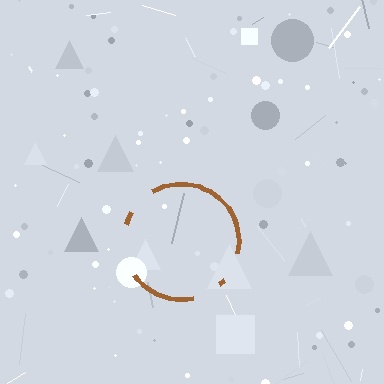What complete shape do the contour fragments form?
The contour fragments form a circle.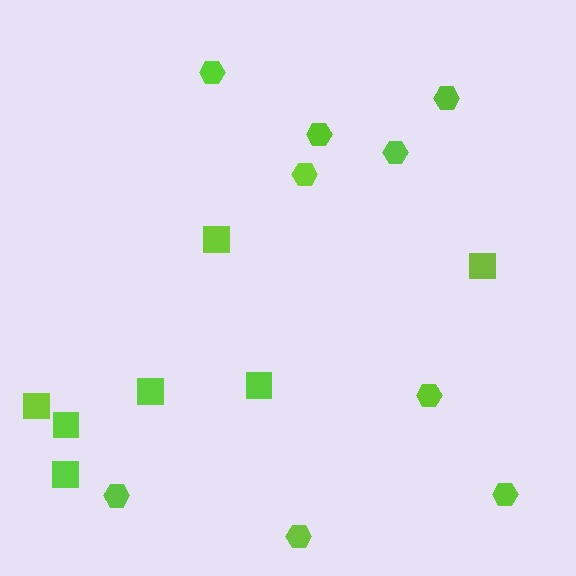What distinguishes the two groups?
There are 2 groups: one group of squares (7) and one group of hexagons (9).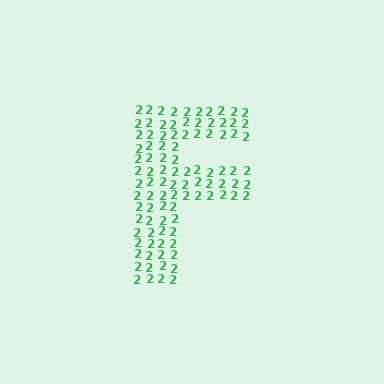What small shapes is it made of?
It is made of small digit 2's.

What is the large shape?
The large shape is the letter F.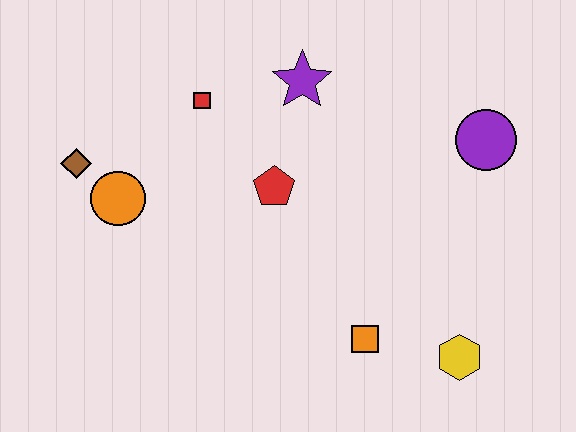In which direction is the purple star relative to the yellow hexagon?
The purple star is above the yellow hexagon.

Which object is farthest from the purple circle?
The brown diamond is farthest from the purple circle.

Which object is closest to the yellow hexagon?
The orange square is closest to the yellow hexagon.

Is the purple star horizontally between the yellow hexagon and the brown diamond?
Yes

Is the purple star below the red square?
No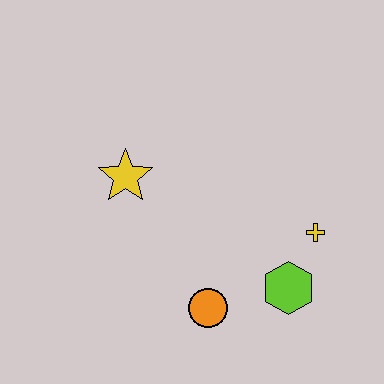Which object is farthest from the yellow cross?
The yellow star is farthest from the yellow cross.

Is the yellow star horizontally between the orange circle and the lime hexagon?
No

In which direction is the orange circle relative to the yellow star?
The orange circle is below the yellow star.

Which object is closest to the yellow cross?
The lime hexagon is closest to the yellow cross.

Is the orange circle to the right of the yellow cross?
No